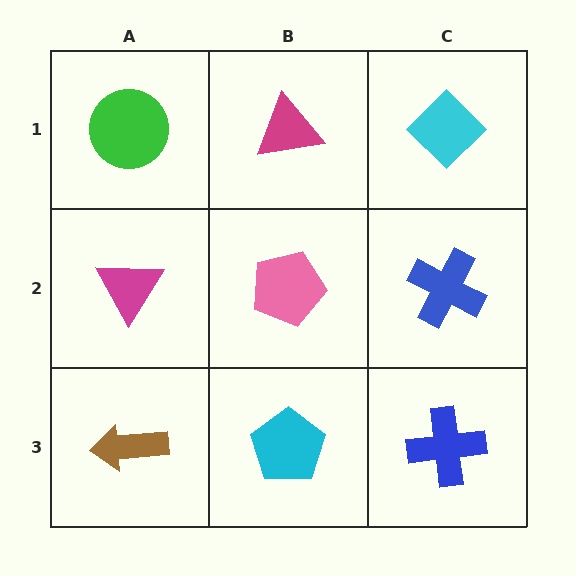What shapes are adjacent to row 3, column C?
A blue cross (row 2, column C), a cyan pentagon (row 3, column B).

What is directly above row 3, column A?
A magenta triangle.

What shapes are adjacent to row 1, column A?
A magenta triangle (row 2, column A), a magenta triangle (row 1, column B).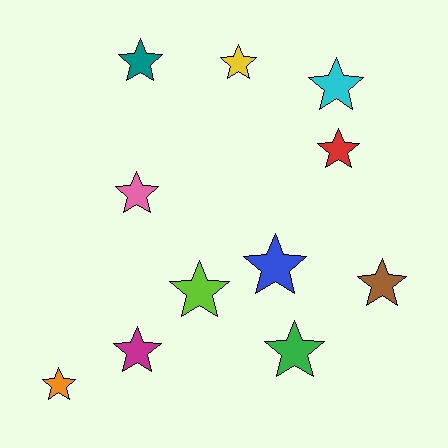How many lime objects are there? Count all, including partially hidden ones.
There is 1 lime object.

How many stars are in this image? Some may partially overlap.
There are 11 stars.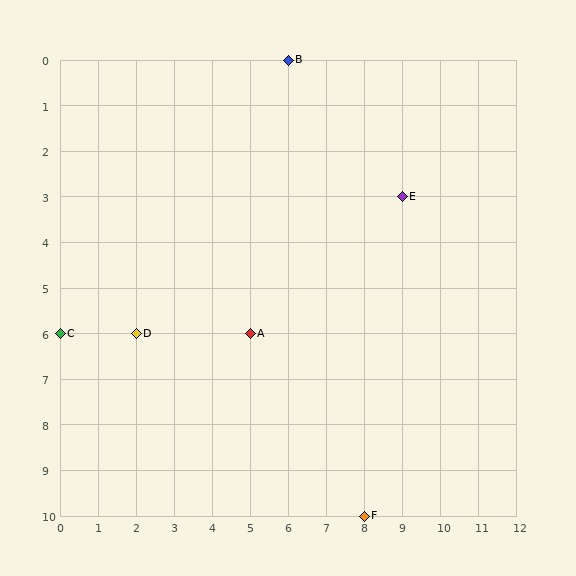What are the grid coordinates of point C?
Point C is at grid coordinates (0, 6).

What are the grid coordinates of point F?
Point F is at grid coordinates (8, 10).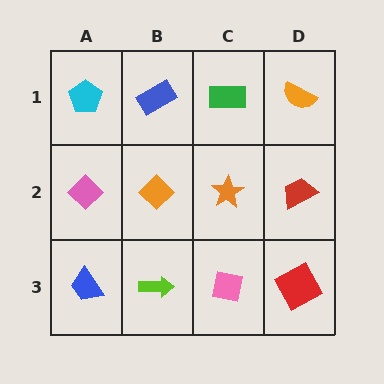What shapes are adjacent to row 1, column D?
A red trapezoid (row 2, column D), a green rectangle (row 1, column C).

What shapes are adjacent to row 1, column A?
A pink diamond (row 2, column A), a blue rectangle (row 1, column B).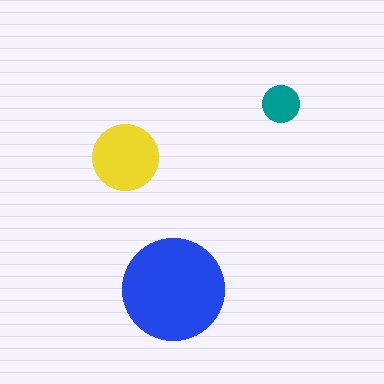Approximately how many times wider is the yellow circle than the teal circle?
About 2 times wider.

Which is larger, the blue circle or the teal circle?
The blue one.